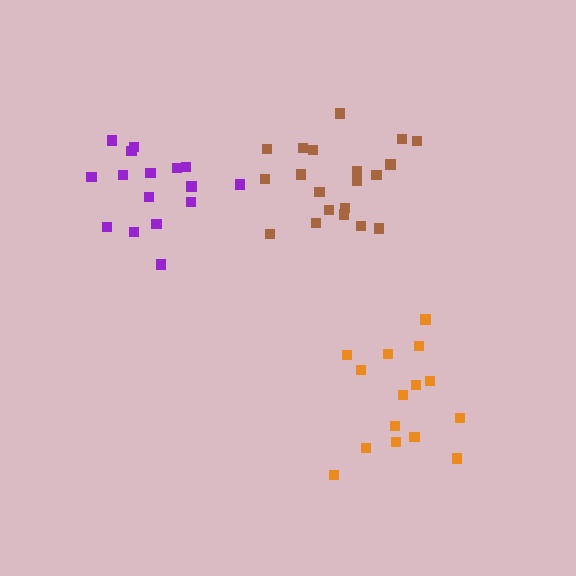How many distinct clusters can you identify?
There are 3 distinct clusters.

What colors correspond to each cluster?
The clusters are colored: orange, brown, purple.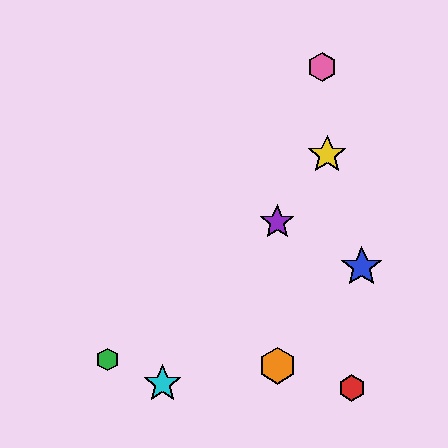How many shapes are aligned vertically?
2 shapes (the purple star, the orange hexagon) are aligned vertically.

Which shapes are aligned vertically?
The purple star, the orange hexagon are aligned vertically.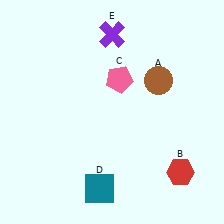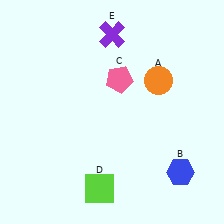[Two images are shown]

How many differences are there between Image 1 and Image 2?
There are 3 differences between the two images.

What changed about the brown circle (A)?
In Image 1, A is brown. In Image 2, it changed to orange.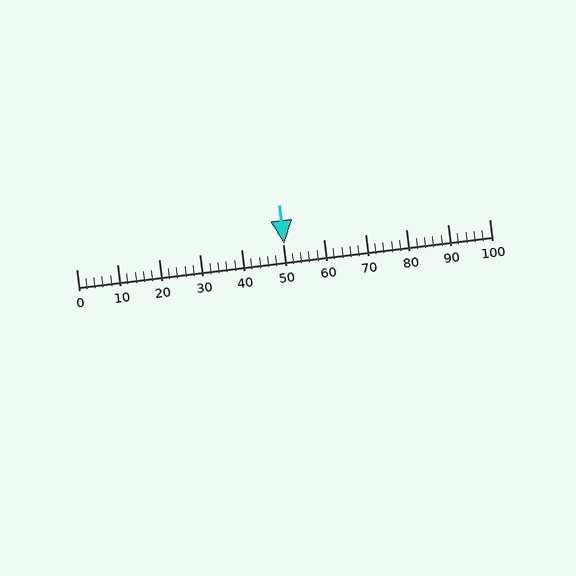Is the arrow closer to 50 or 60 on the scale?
The arrow is closer to 50.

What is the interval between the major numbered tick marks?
The major tick marks are spaced 10 units apart.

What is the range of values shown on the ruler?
The ruler shows values from 0 to 100.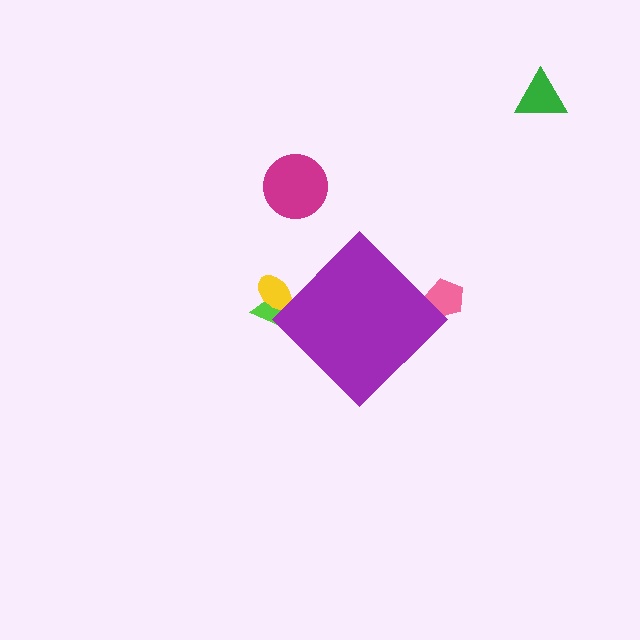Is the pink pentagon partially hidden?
Yes, the pink pentagon is partially hidden behind the purple diamond.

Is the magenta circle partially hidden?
No, the magenta circle is fully visible.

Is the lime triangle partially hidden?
Yes, the lime triangle is partially hidden behind the purple diamond.